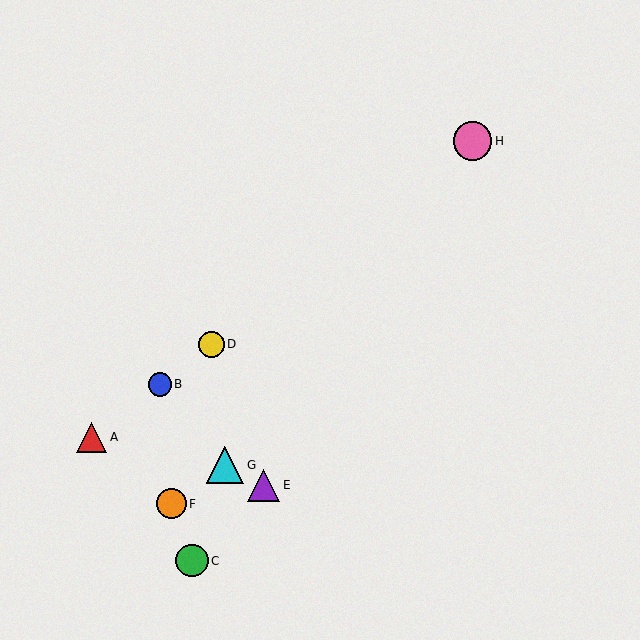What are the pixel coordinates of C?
Object C is at (192, 561).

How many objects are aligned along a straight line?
4 objects (A, B, D, H) are aligned along a straight line.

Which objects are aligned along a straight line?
Objects A, B, D, H are aligned along a straight line.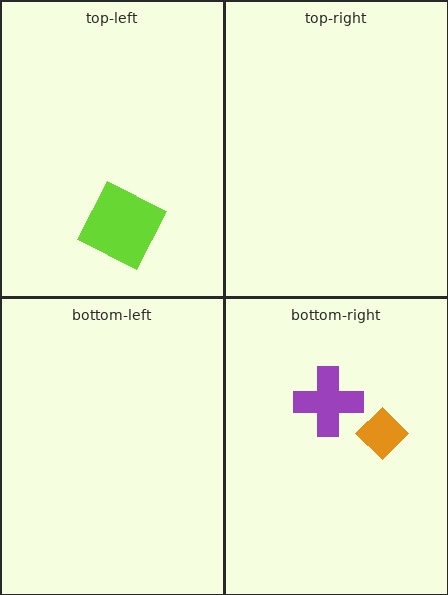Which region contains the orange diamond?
The bottom-right region.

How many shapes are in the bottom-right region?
2.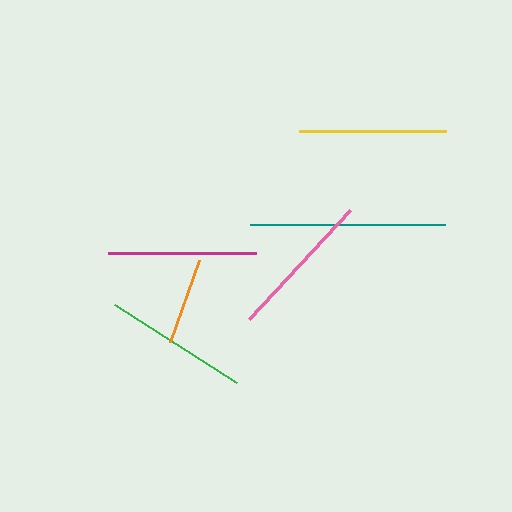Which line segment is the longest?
The teal line is the longest at approximately 195 pixels.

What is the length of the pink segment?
The pink segment is approximately 148 pixels long.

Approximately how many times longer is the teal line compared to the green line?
The teal line is approximately 1.3 times the length of the green line.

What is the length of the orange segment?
The orange segment is approximately 88 pixels long.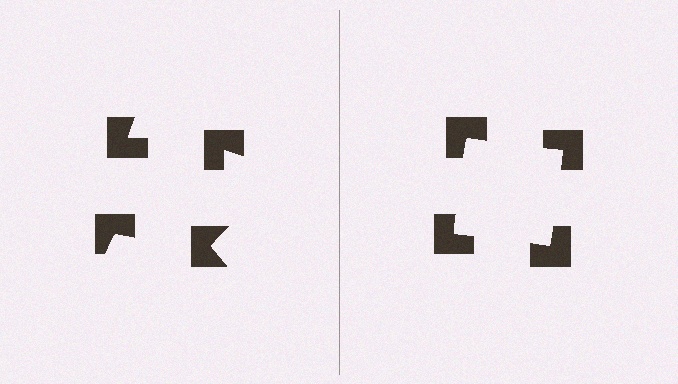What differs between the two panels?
The notched squares are positioned identically on both sides; only the wedge orientations differ. On the right they align to a square; on the left they are misaligned.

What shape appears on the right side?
An illusory square.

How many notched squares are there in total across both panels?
8 — 4 on each side.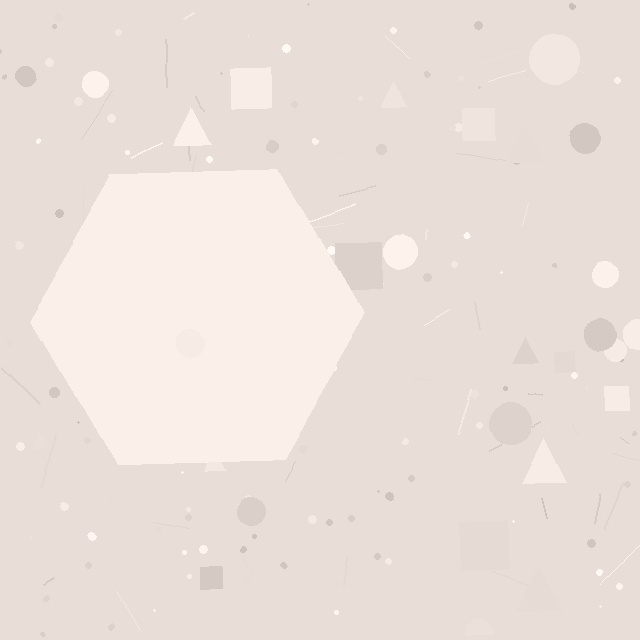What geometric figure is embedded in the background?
A hexagon is embedded in the background.